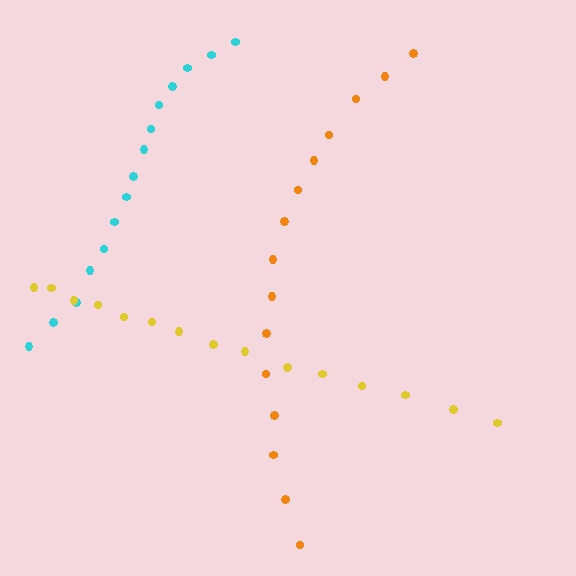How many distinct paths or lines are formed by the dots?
There are 3 distinct paths.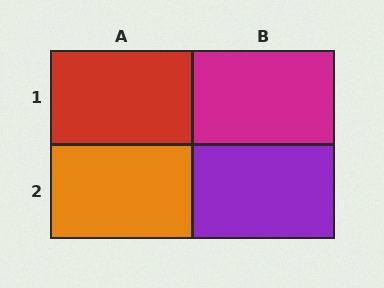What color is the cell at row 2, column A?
Orange.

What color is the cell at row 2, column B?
Purple.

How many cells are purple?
1 cell is purple.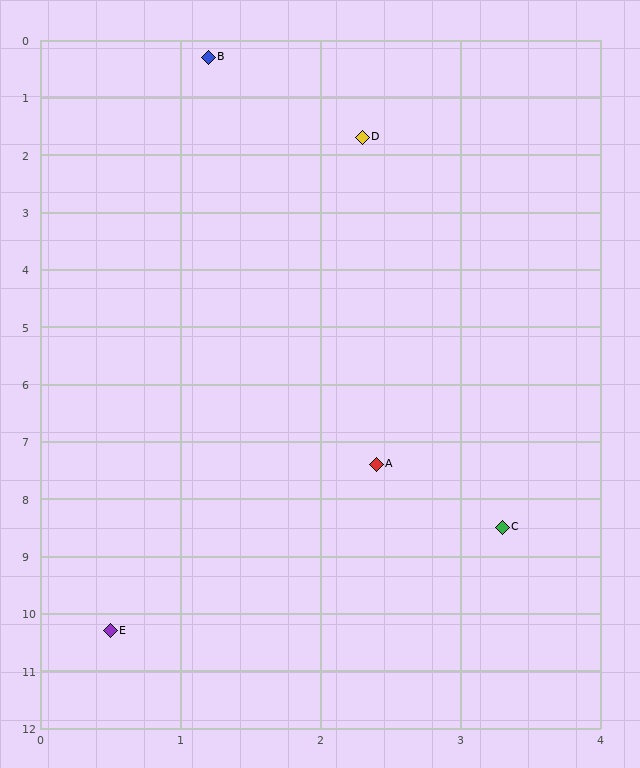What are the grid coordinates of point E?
Point E is at approximately (0.5, 10.3).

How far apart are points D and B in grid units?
Points D and B are about 1.8 grid units apart.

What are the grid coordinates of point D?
Point D is at approximately (2.3, 1.7).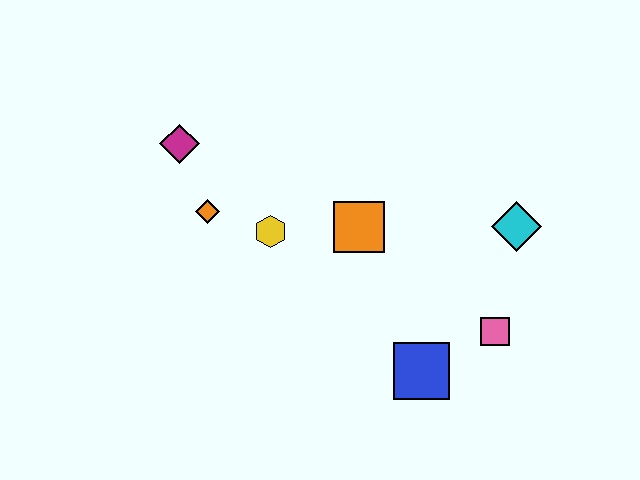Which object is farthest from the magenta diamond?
The pink square is farthest from the magenta diamond.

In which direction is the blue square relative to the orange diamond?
The blue square is to the right of the orange diamond.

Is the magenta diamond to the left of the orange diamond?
Yes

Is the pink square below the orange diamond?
Yes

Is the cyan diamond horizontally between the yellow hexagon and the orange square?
No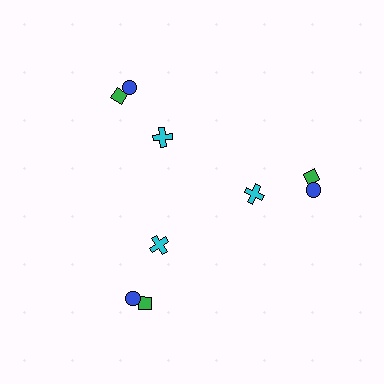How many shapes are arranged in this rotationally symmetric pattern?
There are 9 shapes, arranged in 3 groups of 3.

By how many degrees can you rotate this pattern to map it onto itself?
The pattern maps onto itself every 120 degrees of rotation.